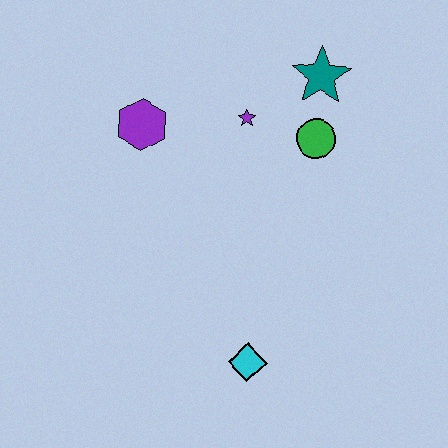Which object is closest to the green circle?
The teal star is closest to the green circle.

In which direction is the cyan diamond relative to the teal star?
The cyan diamond is below the teal star.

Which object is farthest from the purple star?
The cyan diamond is farthest from the purple star.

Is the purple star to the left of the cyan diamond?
Yes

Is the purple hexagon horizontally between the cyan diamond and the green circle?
No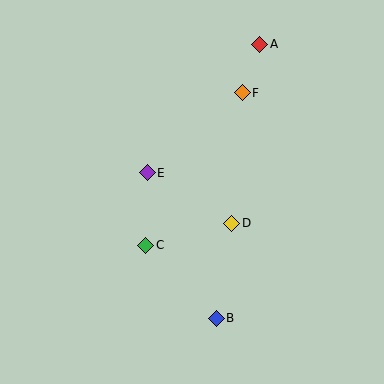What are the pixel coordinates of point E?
Point E is at (147, 173).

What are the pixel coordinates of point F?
Point F is at (242, 93).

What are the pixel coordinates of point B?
Point B is at (216, 318).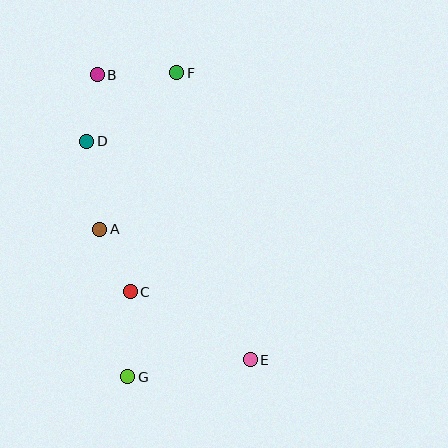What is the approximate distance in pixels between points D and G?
The distance between D and G is approximately 239 pixels.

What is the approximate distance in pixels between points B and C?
The distance between B and C is approximately 220 pixels.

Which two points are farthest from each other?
Points B and E are farthest from each other.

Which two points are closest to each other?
Points B and D are closest to each other.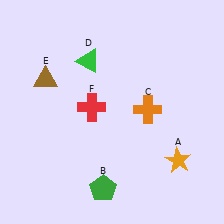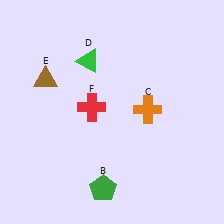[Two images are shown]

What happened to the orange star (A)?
The orange star (A) was removed in Image 2. It was in the bottom-right area of Image 1.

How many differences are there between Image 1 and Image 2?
There is 1 difference between the two images.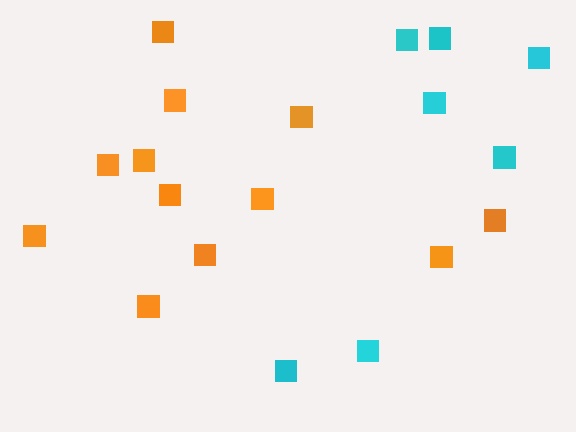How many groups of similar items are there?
There are 2 groups: one group of cyan squares (7) and one group of orange squares (12).